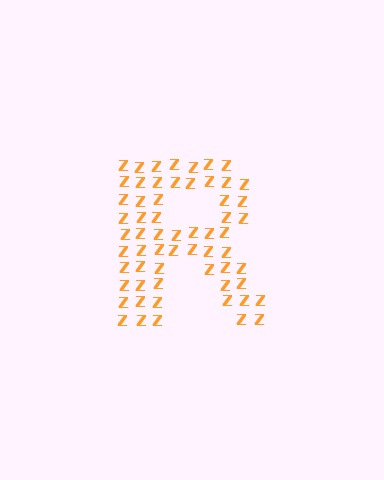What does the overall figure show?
The overall figure shows the letter R.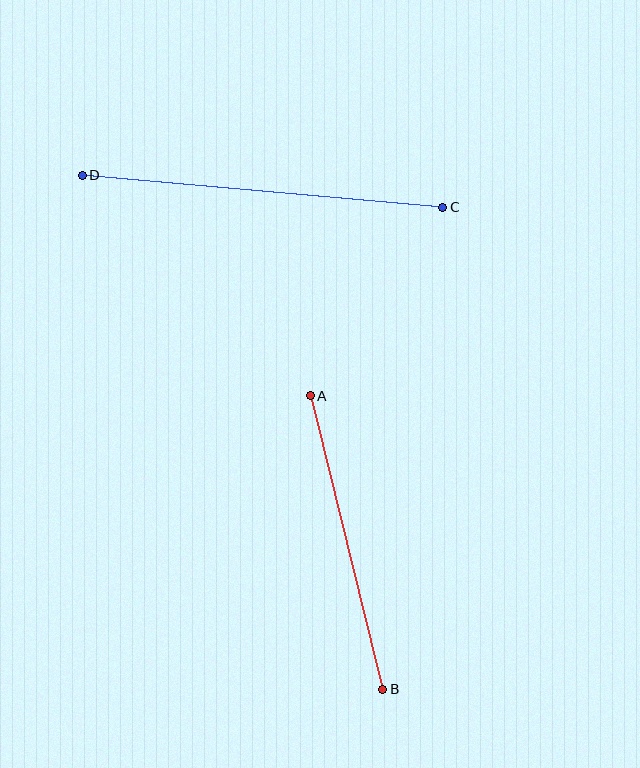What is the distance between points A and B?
The distance is approximately 302 pixels.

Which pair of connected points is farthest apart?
Points C and D are farthest apart.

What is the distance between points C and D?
The distance is approximately 362 pixels.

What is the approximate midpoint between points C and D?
The midpoint is at approximately (263, 191) pixels.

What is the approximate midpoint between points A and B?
The midpoint is at approximately (347, 542) pixels.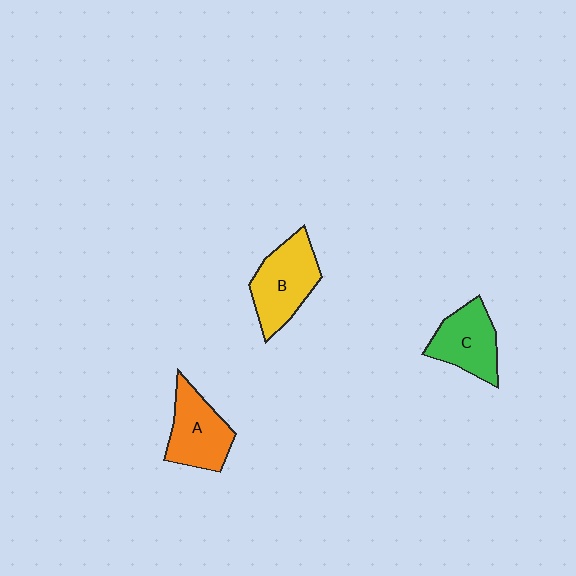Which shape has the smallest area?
Shape C (green).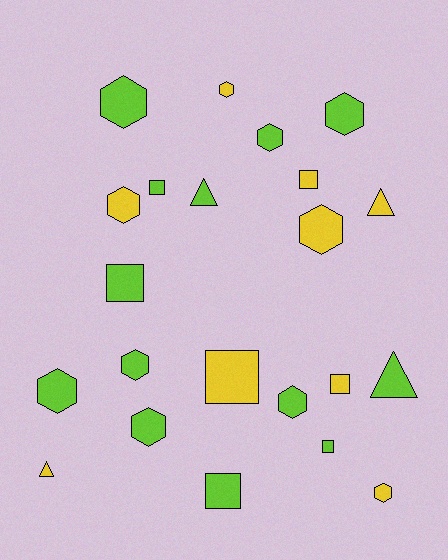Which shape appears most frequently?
Hexagon, with 11 objects.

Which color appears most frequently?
Lime, with 13 objects.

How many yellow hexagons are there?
There are 4 yellow hexagons.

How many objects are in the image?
There are 22 objects.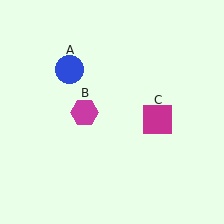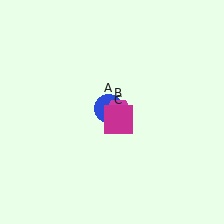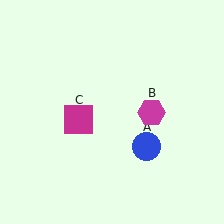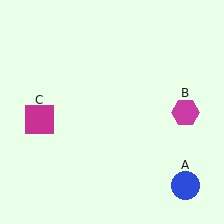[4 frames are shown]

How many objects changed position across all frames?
3 objects changed position: blue circle (object A), magenta hexagon (object B), magenta square (object C).